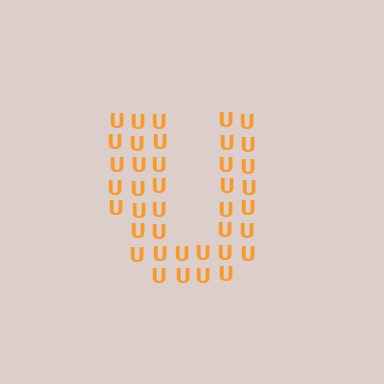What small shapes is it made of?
It is made of small letter U's.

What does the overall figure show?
The overall figure shows the letter U.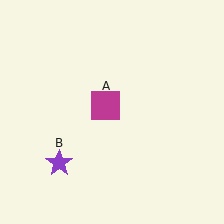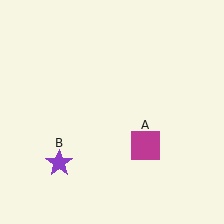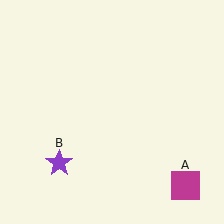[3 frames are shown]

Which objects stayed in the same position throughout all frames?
Purple star (object B) remained stationary.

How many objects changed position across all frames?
1 object changed position: magenta square (object A).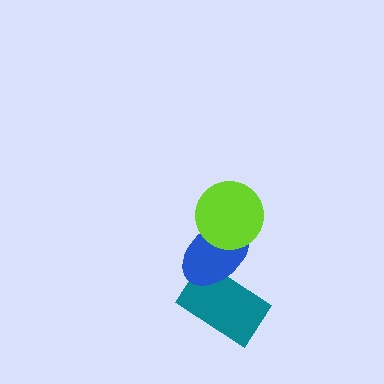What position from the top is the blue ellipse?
The blue ellipse is 2nd from the top.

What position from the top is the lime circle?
The lime circle is 1st from the top.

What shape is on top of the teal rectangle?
The blue ellipse is on top of the teal rectangle.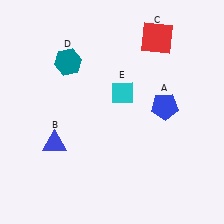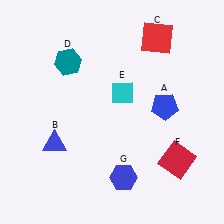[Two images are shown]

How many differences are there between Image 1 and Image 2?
There are 2 differences between the two images.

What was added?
A red square (F), a blue hexagon (G) were added in Image 2.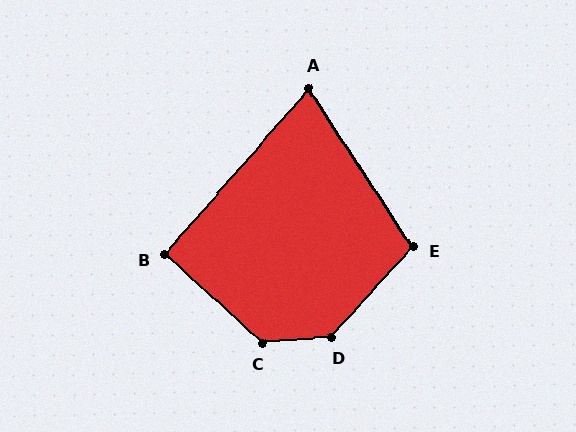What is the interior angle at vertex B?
Approximately 91 degrees (approximately right).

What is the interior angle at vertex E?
Approximately 104 degrees (obtuse).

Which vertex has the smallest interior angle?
A, at approximately 74 degrees.